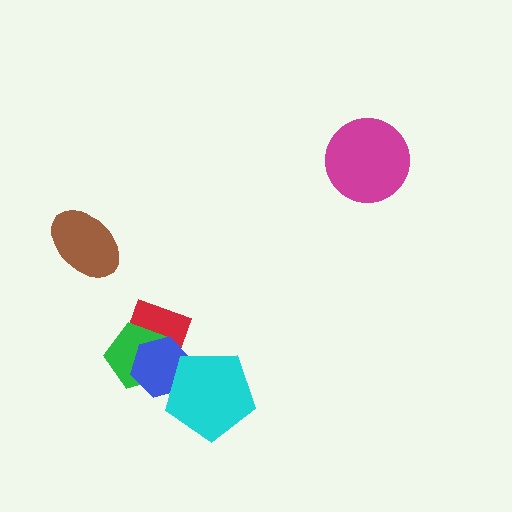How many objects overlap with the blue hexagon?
3 objects overlap with the blue hexagon.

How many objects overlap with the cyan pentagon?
1 object overlaps with the cyan pentagon.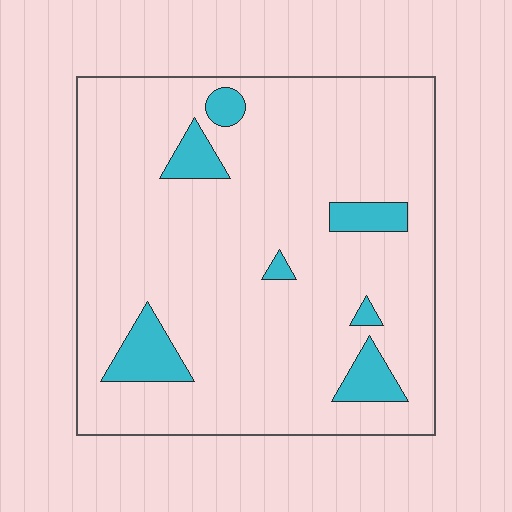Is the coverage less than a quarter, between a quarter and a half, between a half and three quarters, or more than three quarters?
Less than a quarter.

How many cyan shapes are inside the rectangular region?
7.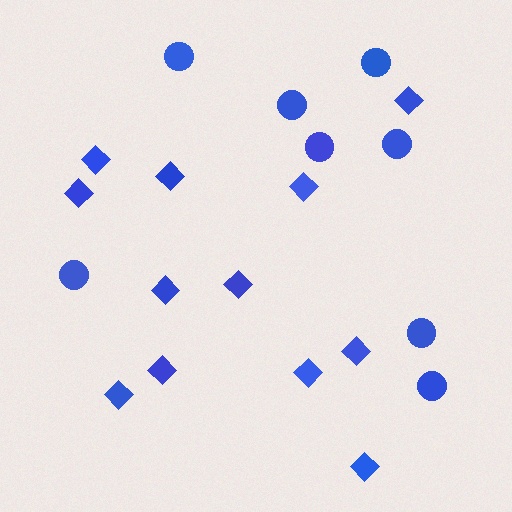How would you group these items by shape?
There are 2 groups: one group of circles (8) and one group of diamonds (12).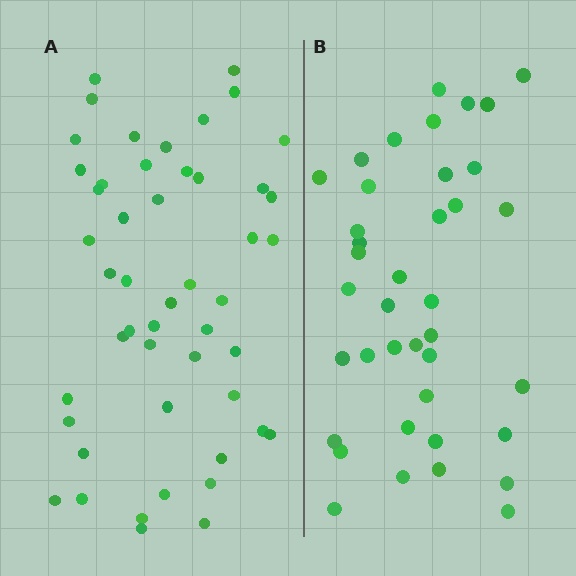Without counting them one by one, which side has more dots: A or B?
Region A (the left region) has more dots.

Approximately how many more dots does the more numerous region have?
Region A has roughly 10 or so more dots than region B.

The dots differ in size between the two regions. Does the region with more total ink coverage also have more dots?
No. Region B has more total ink coverage because its dots are larger, but region A actually contains more individual dots. Total area can be misleading — the number of items is what matters here.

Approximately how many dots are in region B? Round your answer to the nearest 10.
About 40 dots. (The exact count is 39, which rounds to 40.)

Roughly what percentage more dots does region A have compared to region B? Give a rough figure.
About 25% more.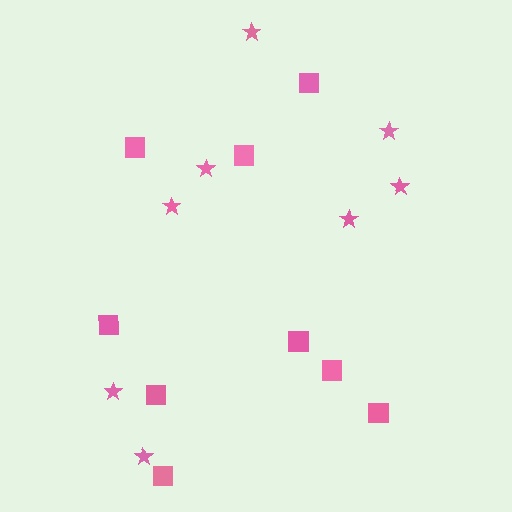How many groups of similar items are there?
There are 2 groups: one group of squares (9) and one group of stars (8).